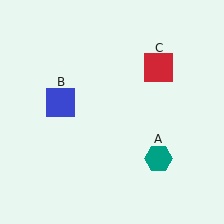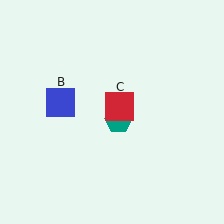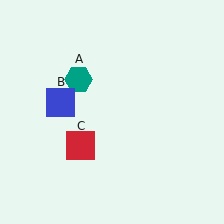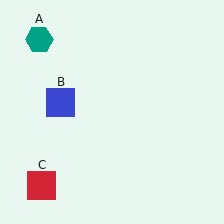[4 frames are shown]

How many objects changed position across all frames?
2 objects changed position: teal hexagon (object A), red square (object C).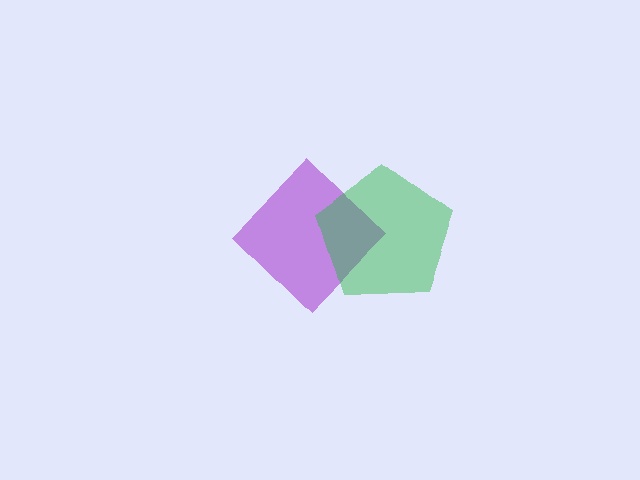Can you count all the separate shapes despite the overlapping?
Yes, there are 2 separate shapes.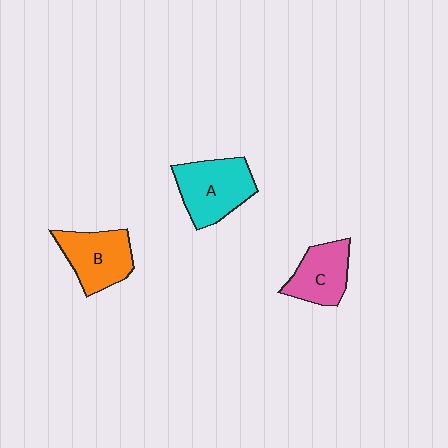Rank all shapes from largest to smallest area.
From largest to smallest: A (cyan), B (orange), C (pink).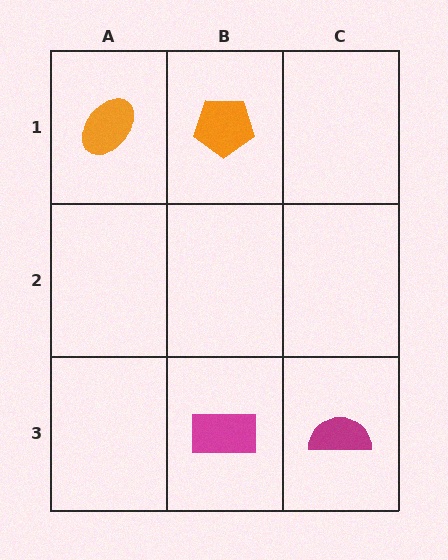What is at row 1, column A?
An orange ellipse.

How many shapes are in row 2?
0 shapes.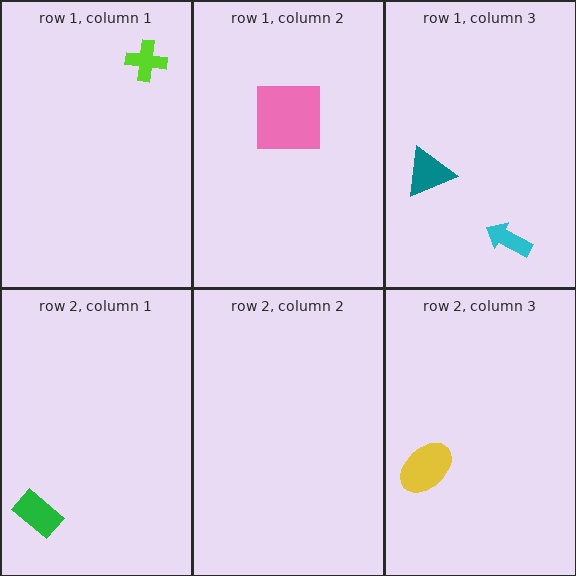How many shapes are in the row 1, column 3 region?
2.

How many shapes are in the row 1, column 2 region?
1.